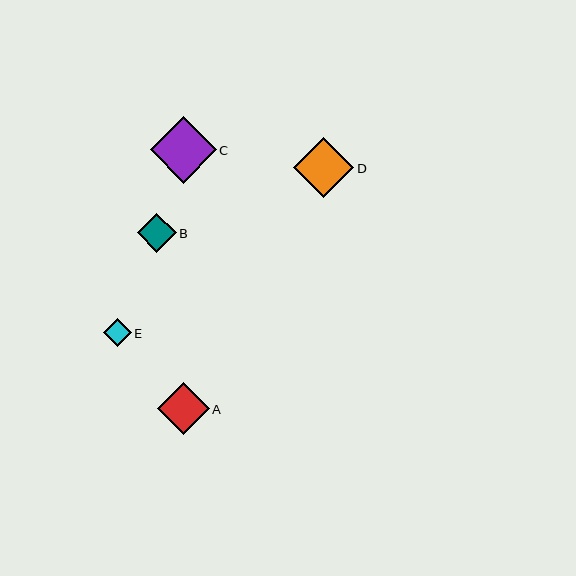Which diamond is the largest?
Diamond C is the largest with a size of approximately 66 pixels.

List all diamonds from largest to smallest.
From largest to smallest: C, D, A, B, E.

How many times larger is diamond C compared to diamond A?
Diamond C is approximately 1.3 times the size of diamond A.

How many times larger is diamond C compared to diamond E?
Diamond C is approximately 2.4 times the size of diamond E.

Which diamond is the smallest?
Diamond E is the smallest with a size of approximately 27 pixels.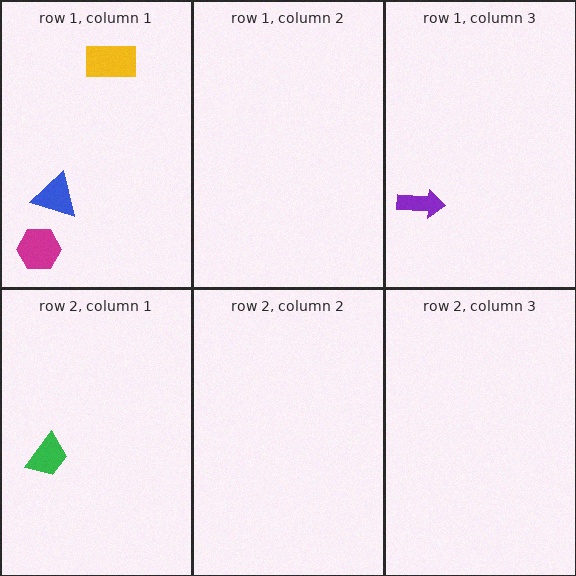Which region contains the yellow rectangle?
The row 1, column 1 region.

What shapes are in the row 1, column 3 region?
The purple arrow.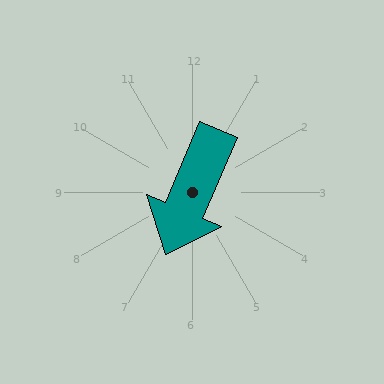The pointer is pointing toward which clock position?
Roughly 7 o'clock.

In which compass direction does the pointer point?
Southwest.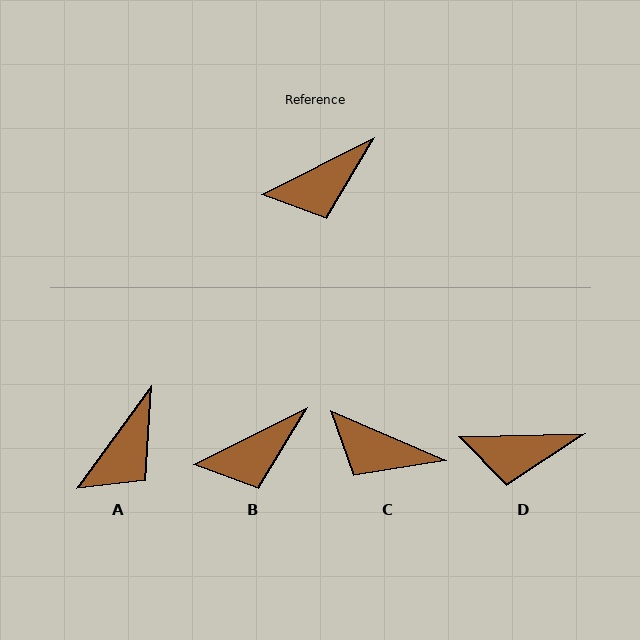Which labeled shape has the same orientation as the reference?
B.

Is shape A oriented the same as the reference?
No, it is off by about 27 degrees.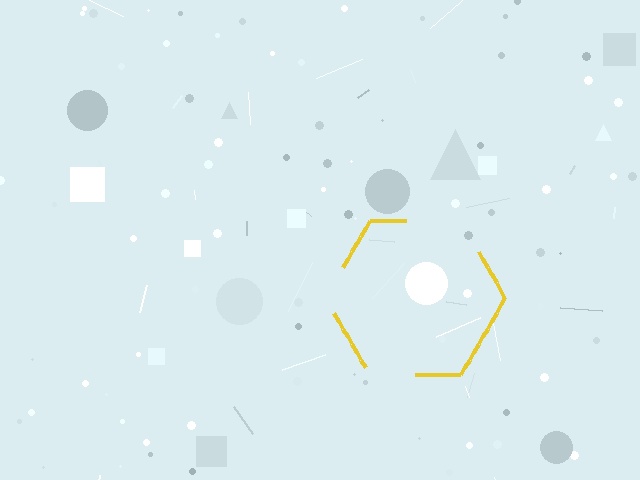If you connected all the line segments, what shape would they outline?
They would outline a hexagon.